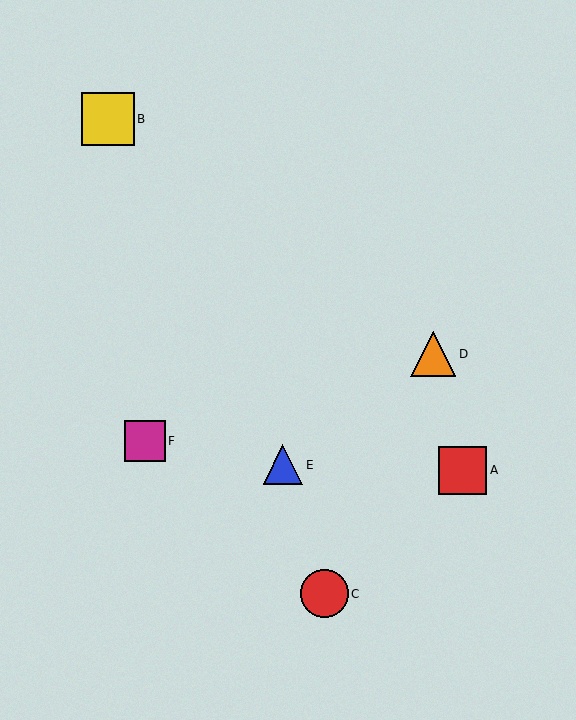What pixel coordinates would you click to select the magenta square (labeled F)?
Click at (145, 441) to select the magenta square F.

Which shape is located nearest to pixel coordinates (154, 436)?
The magenta square (labeled F) at (145, 441) is nearest to that location.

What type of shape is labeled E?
Shape E is a blue triangle.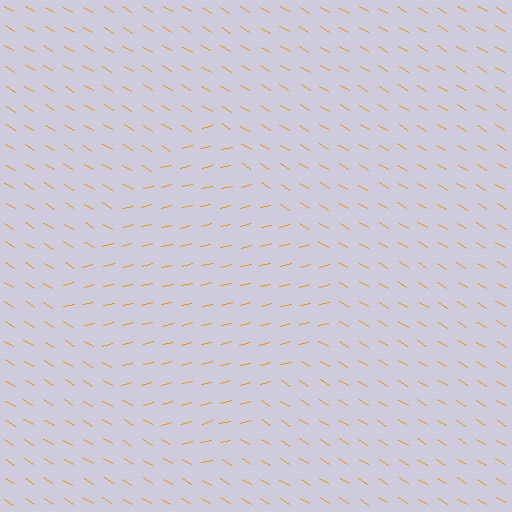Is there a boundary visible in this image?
Yes, there is a texture boundary formed by a change in line orientation.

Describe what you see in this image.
The image is filled with small orange line segments. A diamond region in the image has lines oriented differently from the surrounding lines, creating a visible texture boundary.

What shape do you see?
I see a diamond.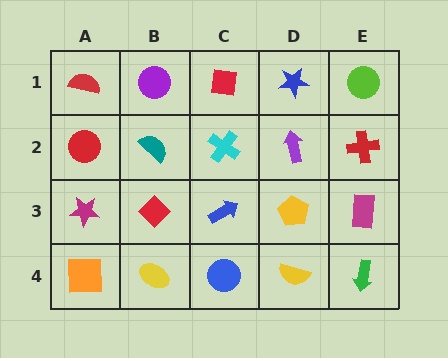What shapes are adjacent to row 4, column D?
A yellow pentagon (row 3, column D), a blue circle (row 4, column C), a green arrow (row 4, column E).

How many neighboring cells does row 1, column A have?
2.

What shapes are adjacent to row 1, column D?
A purple arrow (row 2, column D), a red square (row 1, column C), a lime circle (row 1, column E).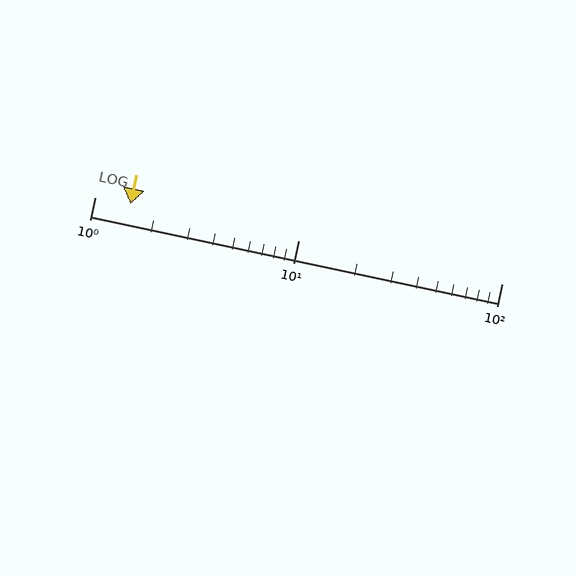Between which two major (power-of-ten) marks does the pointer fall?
The pointer is between 1 and 10.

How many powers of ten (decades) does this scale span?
The scale spans 2 decades, from 1 to 100.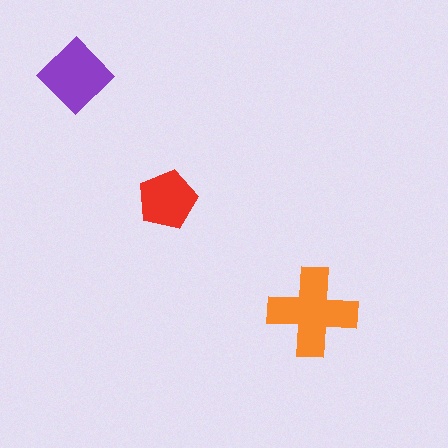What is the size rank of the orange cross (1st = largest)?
1st.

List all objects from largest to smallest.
The orange cross, the purple diamond, the red pentagon.